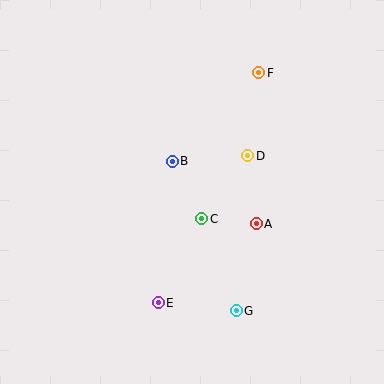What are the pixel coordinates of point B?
Point B is at (172, 161).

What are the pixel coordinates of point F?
Point F is at (259, 73).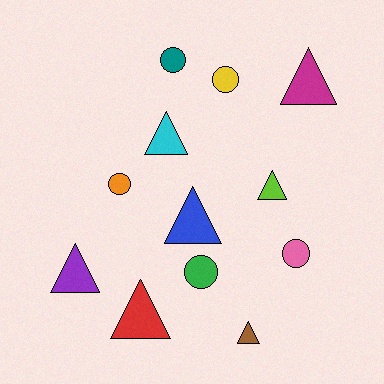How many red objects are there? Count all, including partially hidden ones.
There is 1 red object.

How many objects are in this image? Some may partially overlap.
There are 12 objects.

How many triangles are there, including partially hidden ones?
There are 7 triangles.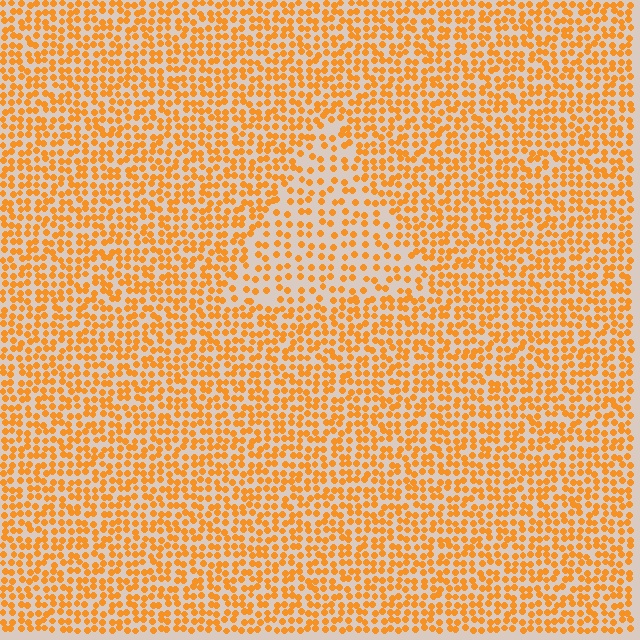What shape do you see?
I see a triangle.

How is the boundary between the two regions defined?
The boundary is defined by a change in element density (approximately 1.8x ratio). All elements are the same color, size, and shape.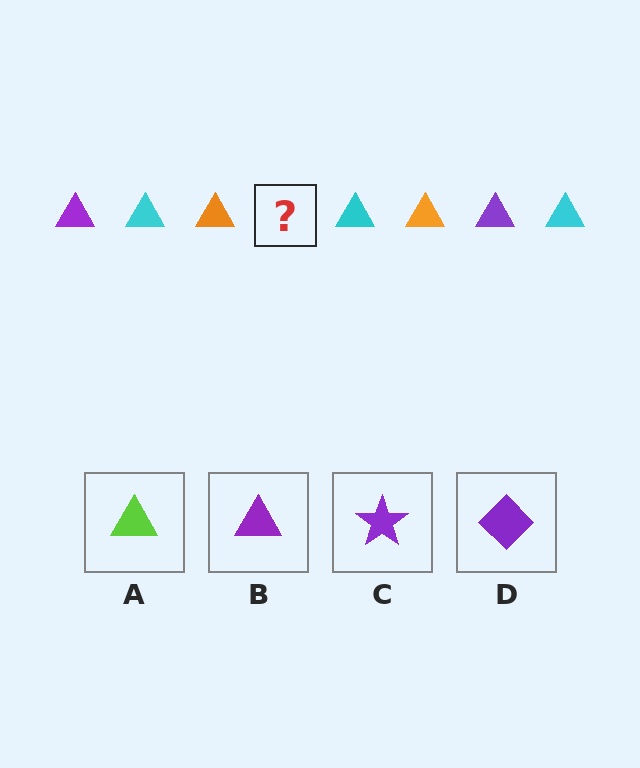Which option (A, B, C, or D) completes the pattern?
B.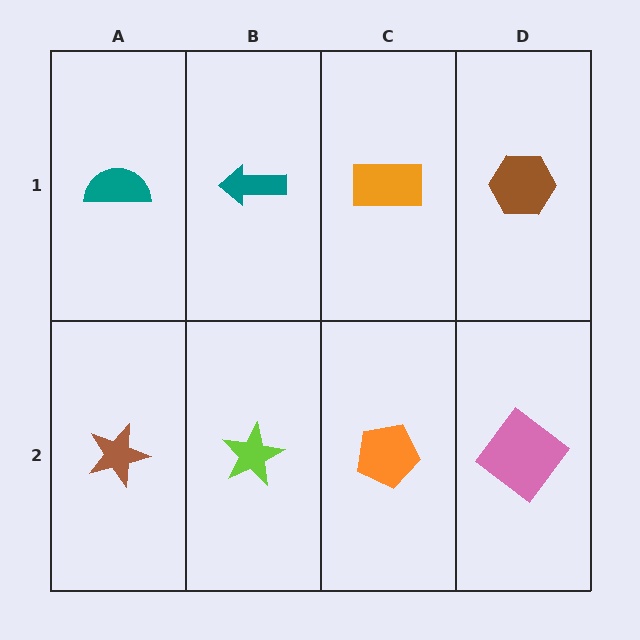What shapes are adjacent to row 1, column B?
A lime star (row 2, column B), a teal semicircle (row 1, column A), an orange rectangle (row 1, column C).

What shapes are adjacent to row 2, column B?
A teal arrow (row 1, column B), a brown star (row 2, column A), an orange pentagon (row 2, column C).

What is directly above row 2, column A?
A teal semicircle.